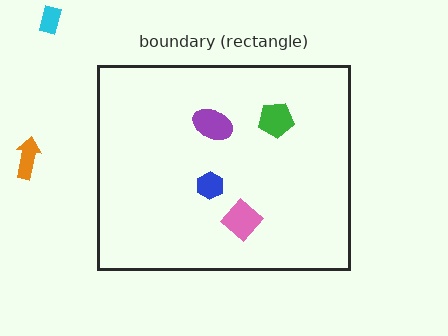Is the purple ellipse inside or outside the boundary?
Inside.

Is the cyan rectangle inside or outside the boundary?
Outside.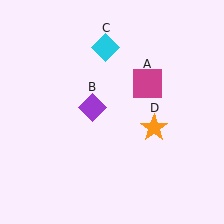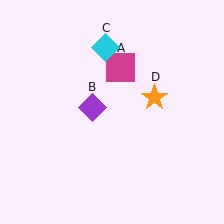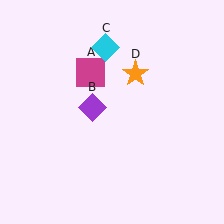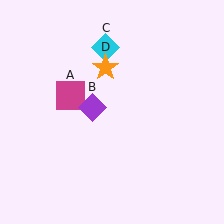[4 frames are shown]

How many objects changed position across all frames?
2 objects changed position: magenta square (object A), orange star (object D).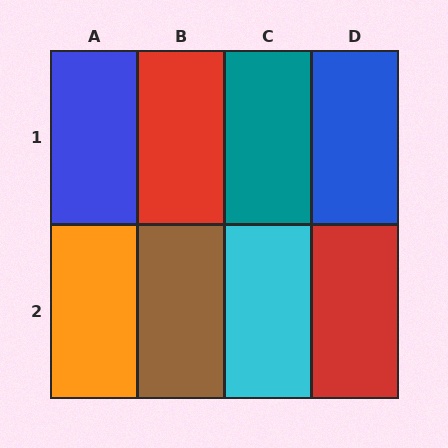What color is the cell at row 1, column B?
Red.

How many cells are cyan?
1 cell is cyan.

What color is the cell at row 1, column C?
Teal.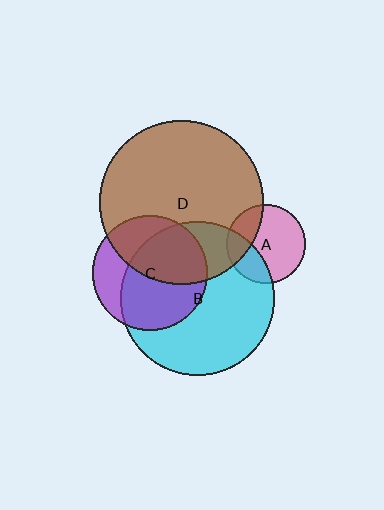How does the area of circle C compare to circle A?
Approximately 2.1 times.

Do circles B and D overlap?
Yes.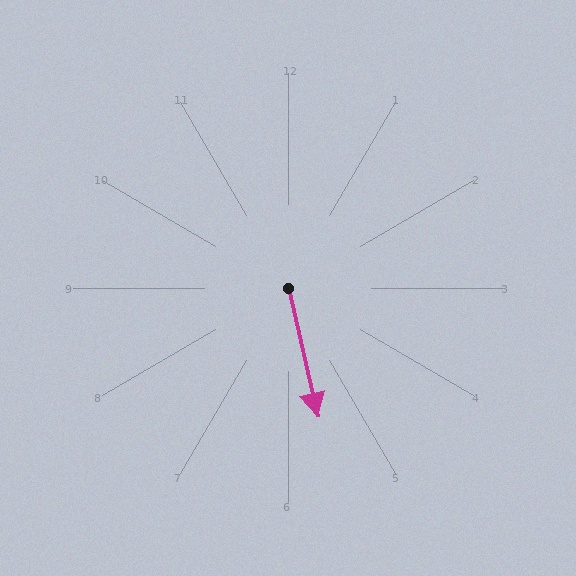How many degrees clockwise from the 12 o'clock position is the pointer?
Approximately 167 degrees.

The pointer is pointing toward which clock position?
Roughly 6 o'clock.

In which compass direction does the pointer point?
South.